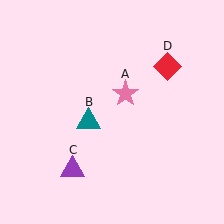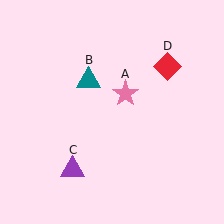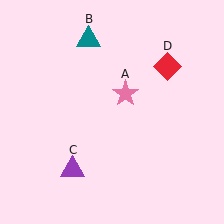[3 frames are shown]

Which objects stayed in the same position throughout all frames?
Pink star (object A) and purple triangle (object C) and red diamond (object D) remained stationary.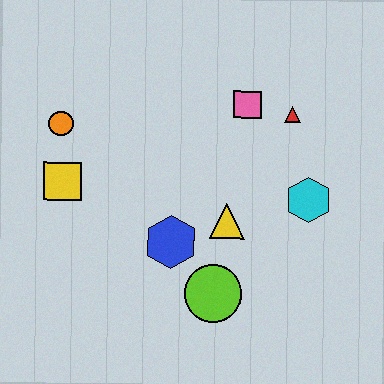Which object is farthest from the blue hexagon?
The red triangle is farthest from the blue hexagon.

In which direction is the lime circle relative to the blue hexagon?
The lime circle is below the blue hexagon.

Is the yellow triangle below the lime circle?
No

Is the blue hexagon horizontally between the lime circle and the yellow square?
Yes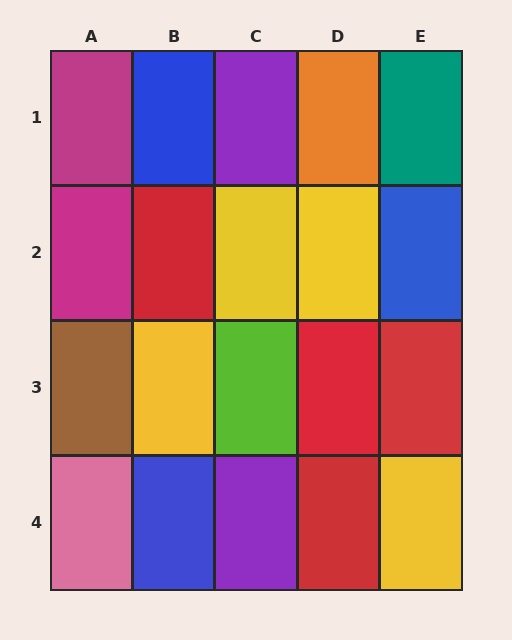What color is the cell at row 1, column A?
Magenta.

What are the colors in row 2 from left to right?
Magenta, red, yellow, yellow, blue.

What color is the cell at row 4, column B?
Blue.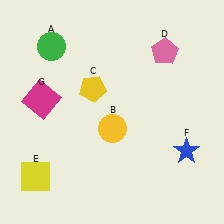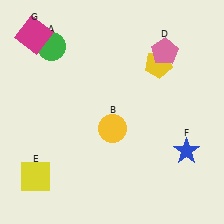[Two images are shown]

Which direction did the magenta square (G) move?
The magenta square (G) moved up.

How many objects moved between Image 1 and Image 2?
2 objects moved between the two images.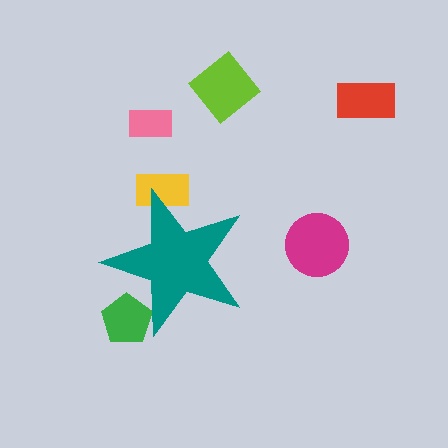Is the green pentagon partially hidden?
Yes, the green pentagon is partially hidden behind the teal star.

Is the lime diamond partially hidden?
No, the lime diamond is fully visible.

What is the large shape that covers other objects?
A teal star.